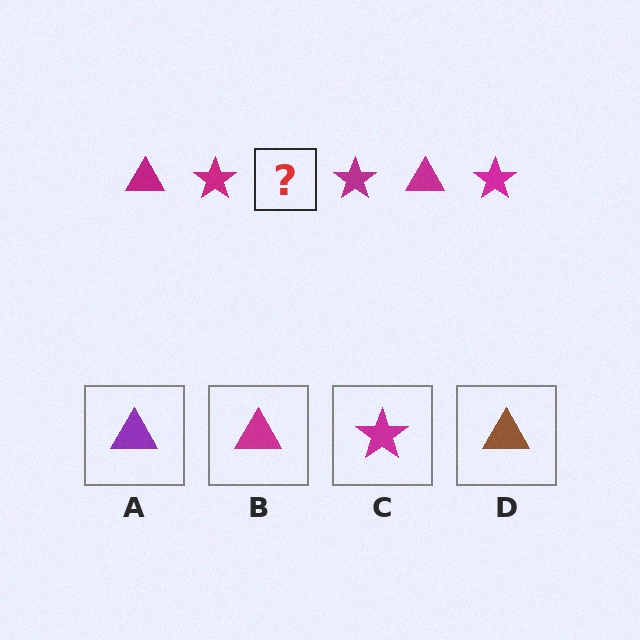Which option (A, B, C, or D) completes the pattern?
B.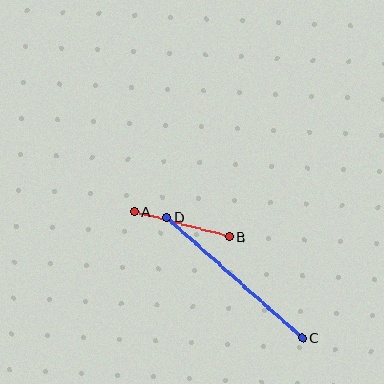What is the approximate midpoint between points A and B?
The midpoint is at approximately (182, 224) pixels.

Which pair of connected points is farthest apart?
Points C and D are farthest apart.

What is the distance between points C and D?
The distance is approximately 182 pixels.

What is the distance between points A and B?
The distance is approximately 98 pixels.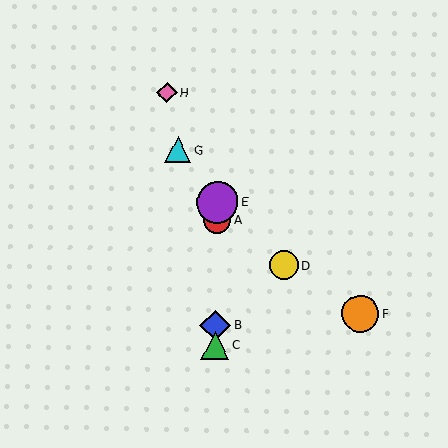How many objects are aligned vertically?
4 objects (A, B, C, E) are aligned vertically.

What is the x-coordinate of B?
Object B is at x≈215.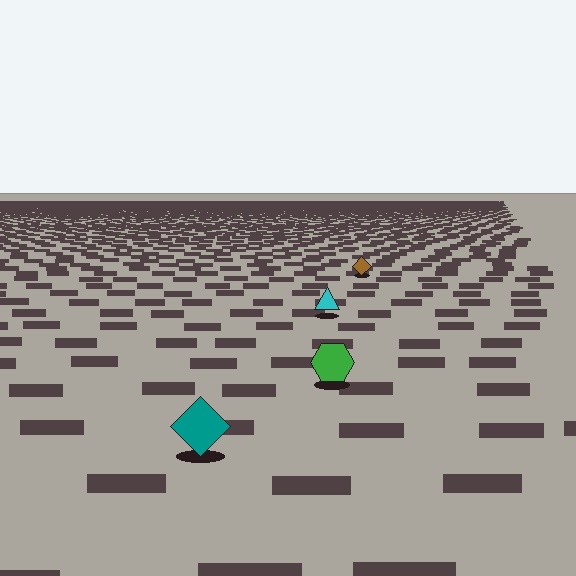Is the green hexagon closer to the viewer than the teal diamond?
No. The teal diamond is closer — you can tell from the texture gradient: the ground texture is coarser near it.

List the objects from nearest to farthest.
From nearest to farthest: the teal diamond, the green hexagon, the cyan triangle, the brown diamond.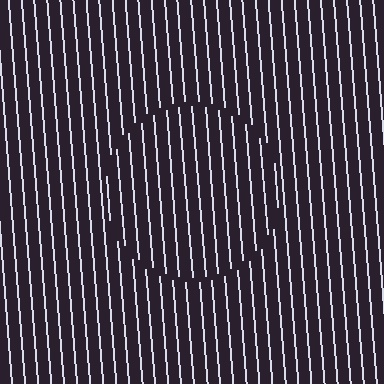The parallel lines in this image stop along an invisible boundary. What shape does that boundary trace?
An illusory circle. The interior of the shape contains the same grating, shifted by half a period — the contour is defined by the phase discontinuity where line-ends from the inner and outer gratings abut.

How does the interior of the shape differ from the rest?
The interior of the shape contains the same grating, shifted by half a period — the contour is defined by the phase discontinuity where line-ends from the inner and outer gratings abut.